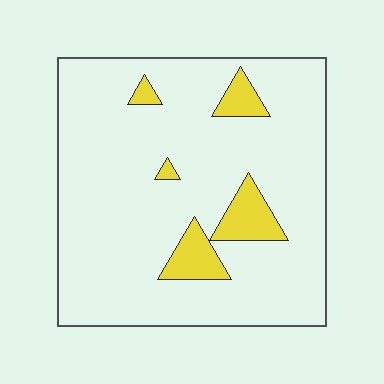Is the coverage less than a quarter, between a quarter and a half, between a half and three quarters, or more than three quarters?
Less than a quarter.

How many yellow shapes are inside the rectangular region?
5.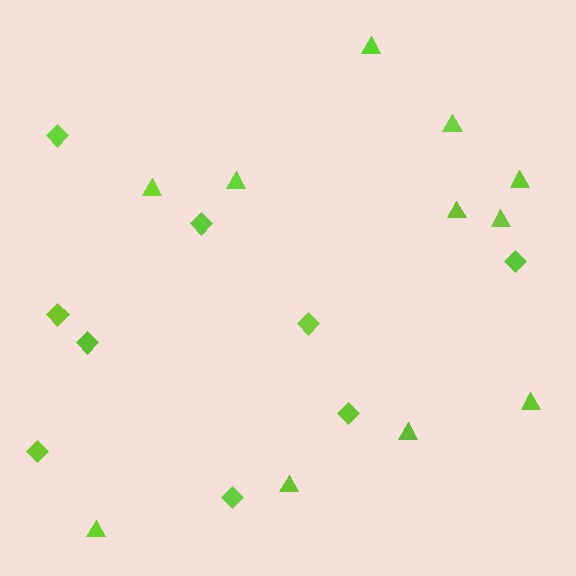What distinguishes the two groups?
There are 2 groups: one group of triangles (11) and one group of diamonds (9).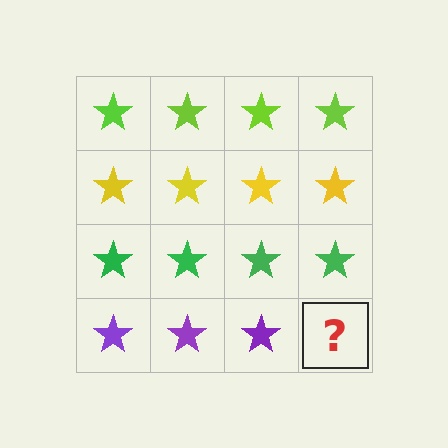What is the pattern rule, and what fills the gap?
The rule is that each row has a consistent color. The gap should be filled with a purple star.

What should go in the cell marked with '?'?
The missing cell should contain a purple star.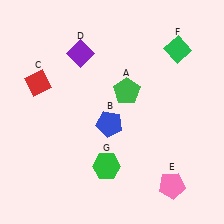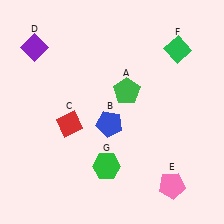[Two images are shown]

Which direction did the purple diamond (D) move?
The purple diamond (D) moved left.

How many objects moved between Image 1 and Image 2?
2 objects moved between the two images.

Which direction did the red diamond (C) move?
The red diamond (C) moved down.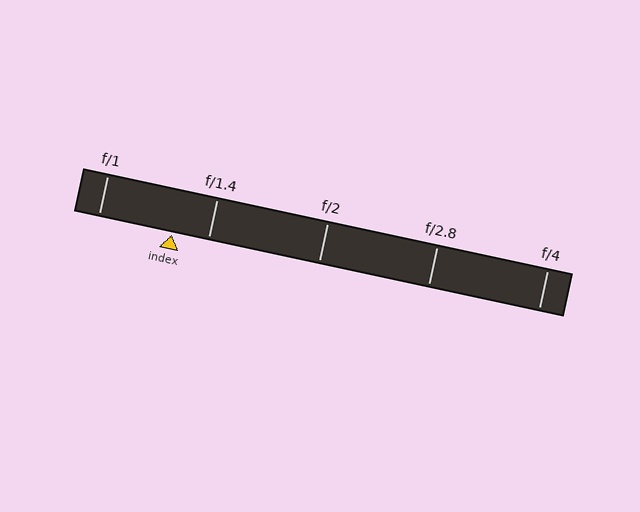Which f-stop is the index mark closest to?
The index mark is closest to f/1.4.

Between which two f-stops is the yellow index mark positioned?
The index mark is between f/1 and f/1.4.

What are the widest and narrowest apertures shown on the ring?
The widest aperture shown is f/1 and the narrowest is f/4.